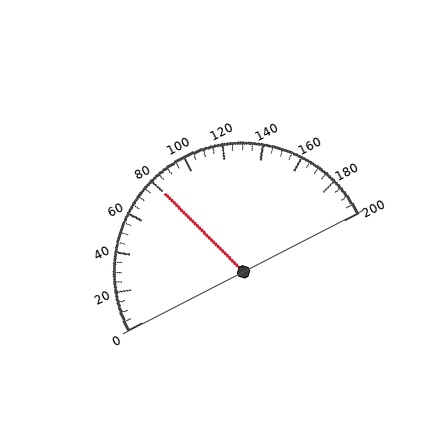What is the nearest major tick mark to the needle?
The nearest major tick mark is 80.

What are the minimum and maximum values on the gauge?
The gauge ranges from 0 to 200.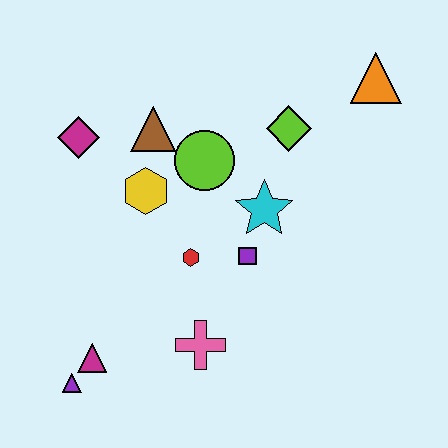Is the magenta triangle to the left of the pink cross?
Yes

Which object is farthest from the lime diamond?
The purple triangle is farthest from the lime diamond.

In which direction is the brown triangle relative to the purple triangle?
The brown triangle is above the purple triangle.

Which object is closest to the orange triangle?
The lime diamond is closest to the orange triangle.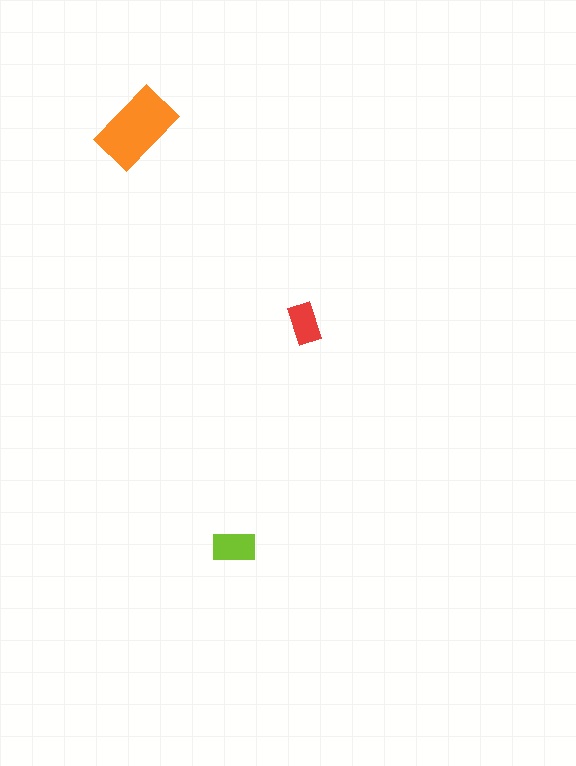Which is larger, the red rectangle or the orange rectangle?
The orange one.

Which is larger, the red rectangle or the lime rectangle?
The lime one.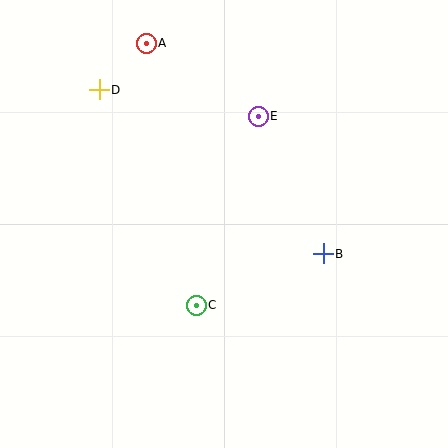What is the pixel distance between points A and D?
The distance between A and D is 66 pixels.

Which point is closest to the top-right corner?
Point E is closest to the top-right corner.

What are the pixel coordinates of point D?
Point D is at (99, 90).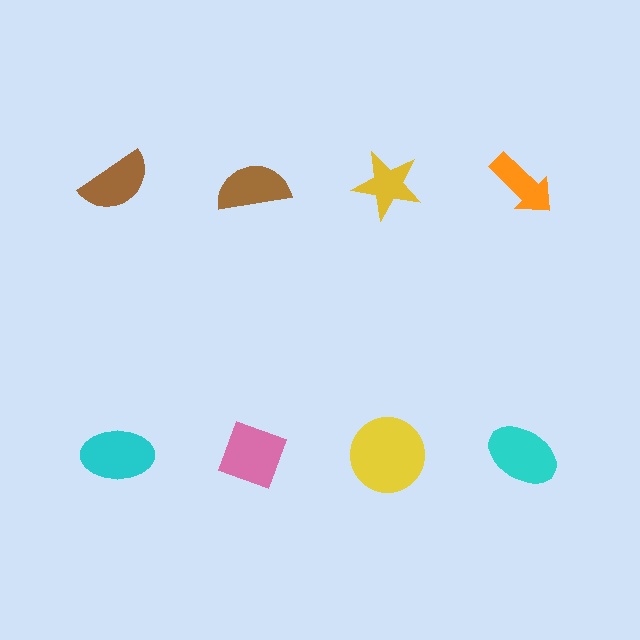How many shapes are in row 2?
4 shapes.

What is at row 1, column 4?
An orange arrow.